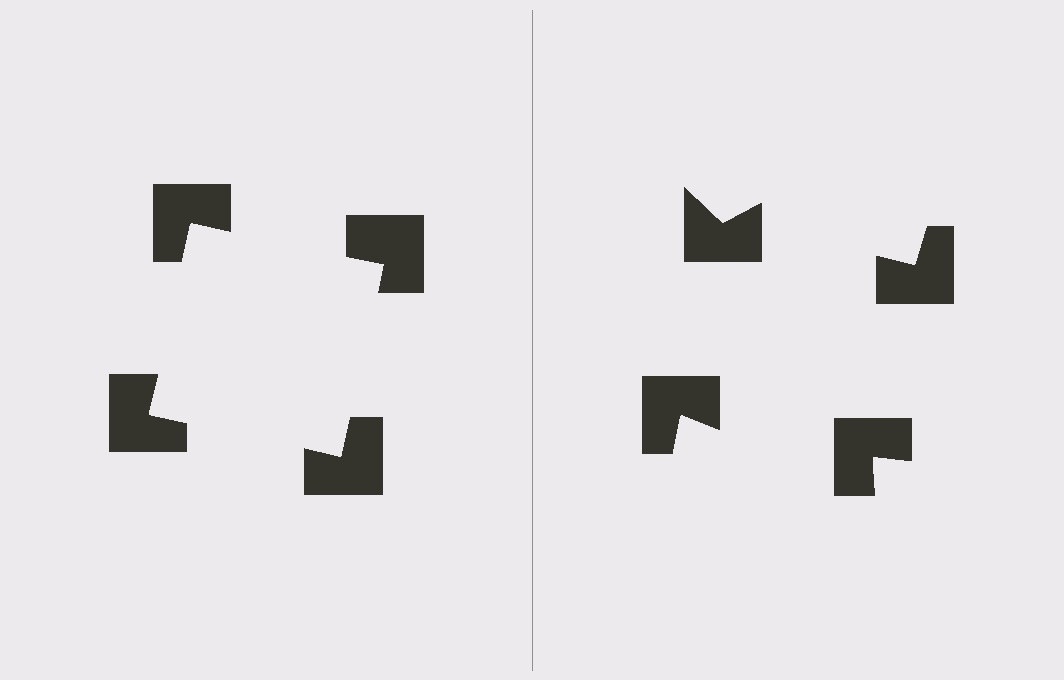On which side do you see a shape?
An illusory square appears on the left side. On the right side the wedge cuts are rotated, so no coherent shape forms.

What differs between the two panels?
The notched squares are positioned identically on both sides; only the wedge orientations differ. On the left they align to a square; on the right they are misaligned.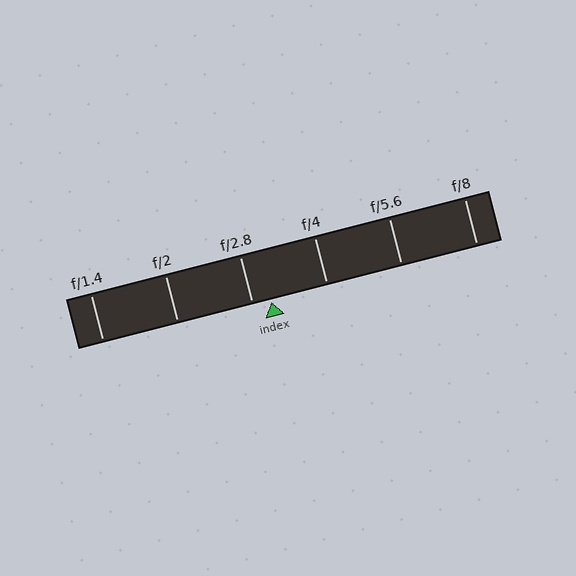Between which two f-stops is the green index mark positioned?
The index mark is between f/2.8 and f/4.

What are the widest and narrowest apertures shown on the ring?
The widest aperture shown is f/1.4 and the narrowest is f/8.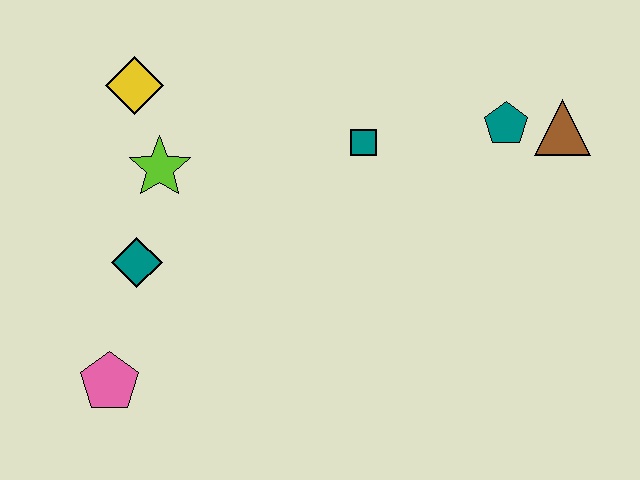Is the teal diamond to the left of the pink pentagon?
No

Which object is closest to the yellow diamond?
The lime star is closest to the yellow diamond.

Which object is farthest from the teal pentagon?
The pink pentagon is farthest from the teal pentagon.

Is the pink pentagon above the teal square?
No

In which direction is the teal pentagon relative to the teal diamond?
The teal pentagon is to the right of the teal diamond.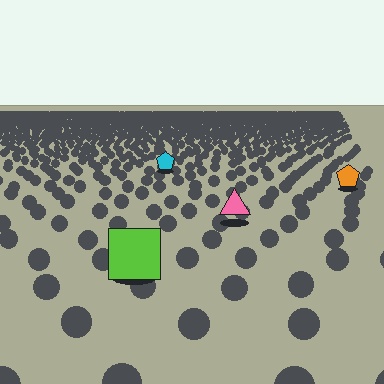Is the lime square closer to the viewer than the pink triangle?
Yes. The lime square is closer — you can tell from the texture gradient: the ground texture is coarser near it.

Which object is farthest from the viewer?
The cyan pentagon is farthest from the viewer. It appears smaller and the ground texture around it is denser.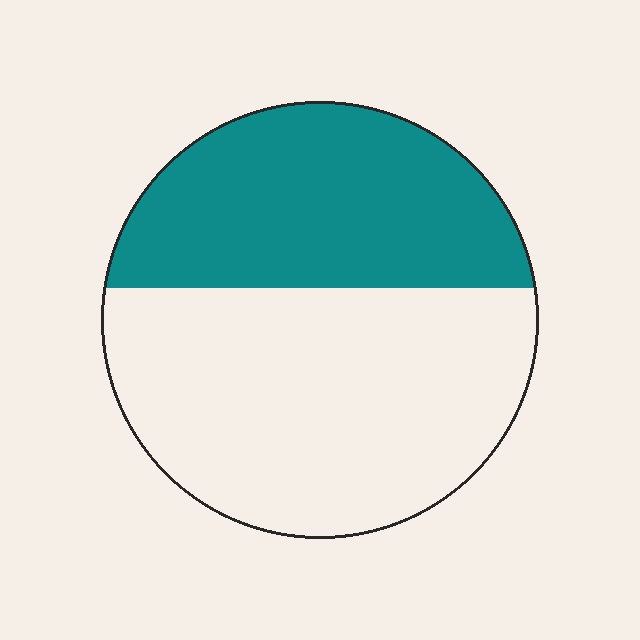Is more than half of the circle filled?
No.